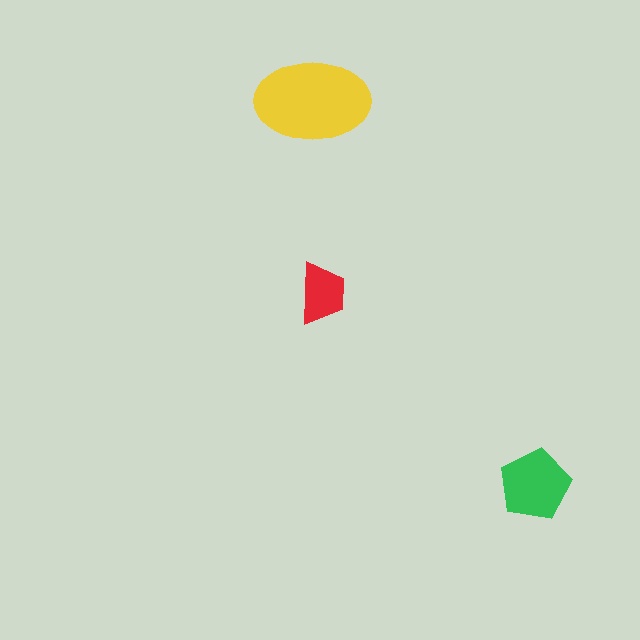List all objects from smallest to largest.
The red trapezoid, the green pentagon, the yellow ellipse.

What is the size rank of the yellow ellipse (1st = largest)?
1st.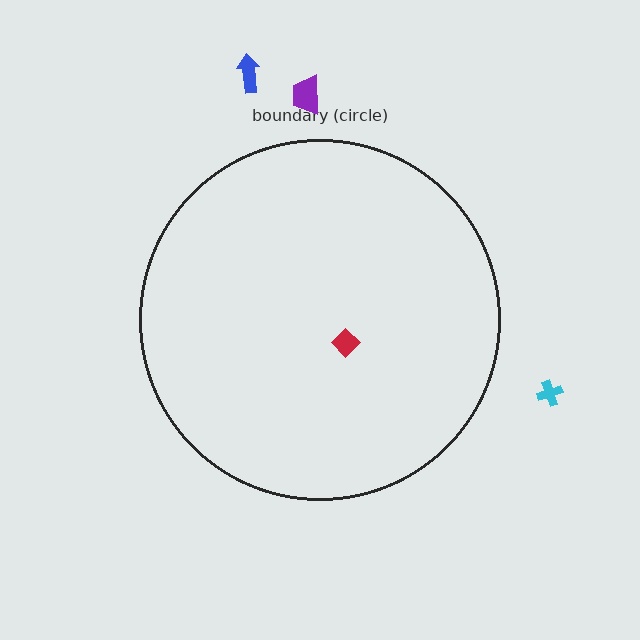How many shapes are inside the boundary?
1 inside, 3 outside.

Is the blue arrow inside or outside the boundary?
Outside.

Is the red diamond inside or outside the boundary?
Inside.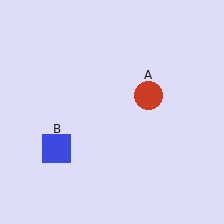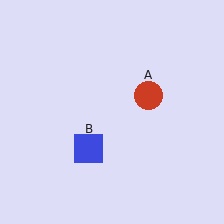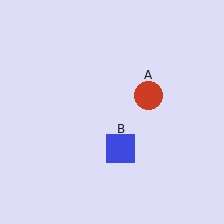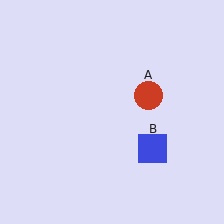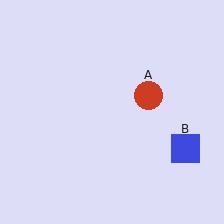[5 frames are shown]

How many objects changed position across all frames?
1 object changed position: blue square (object B).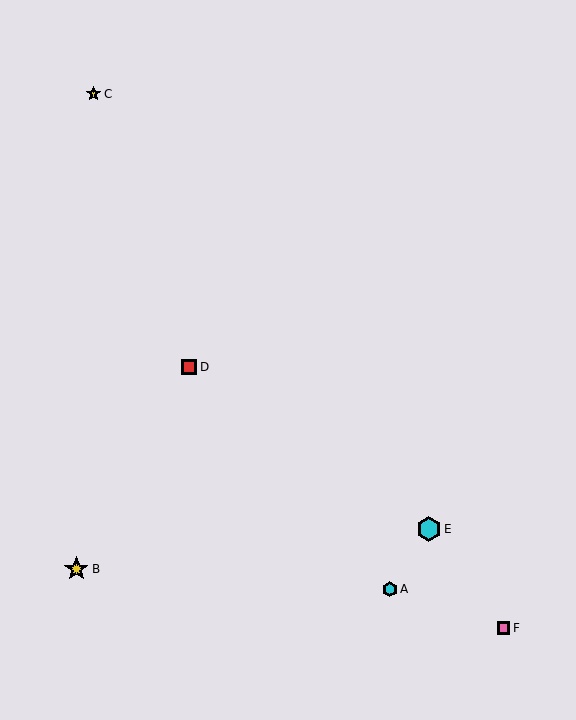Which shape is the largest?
The cyan hexagon (labeled E) is the largest.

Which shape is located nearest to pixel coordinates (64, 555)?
The yellow star (labeled B) at (76, 569) is nearest to that location.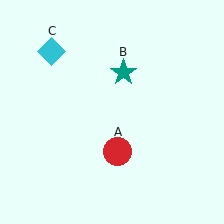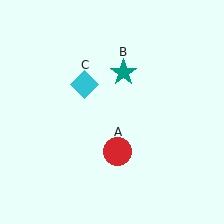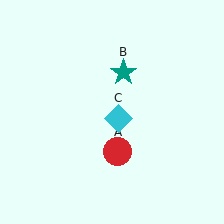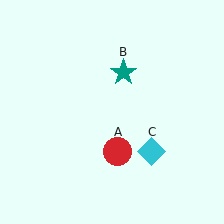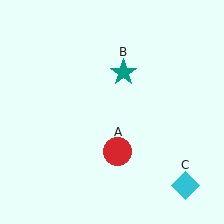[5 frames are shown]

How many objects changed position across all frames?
1 object changed position: cyan diamond (object C).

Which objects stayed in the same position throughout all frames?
Red circle (object A) and teal star (object B) remained stationary.